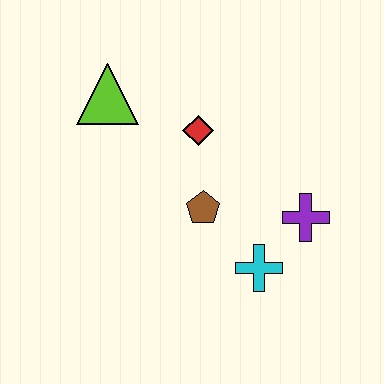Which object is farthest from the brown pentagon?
The lime triangle is farthest from the brown pentagon.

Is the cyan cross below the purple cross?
Yes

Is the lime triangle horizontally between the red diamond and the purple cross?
No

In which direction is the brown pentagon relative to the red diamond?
The brown pentagon is below the red diamond.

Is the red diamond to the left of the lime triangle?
No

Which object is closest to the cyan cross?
The purple cross is closest to the cyan cross.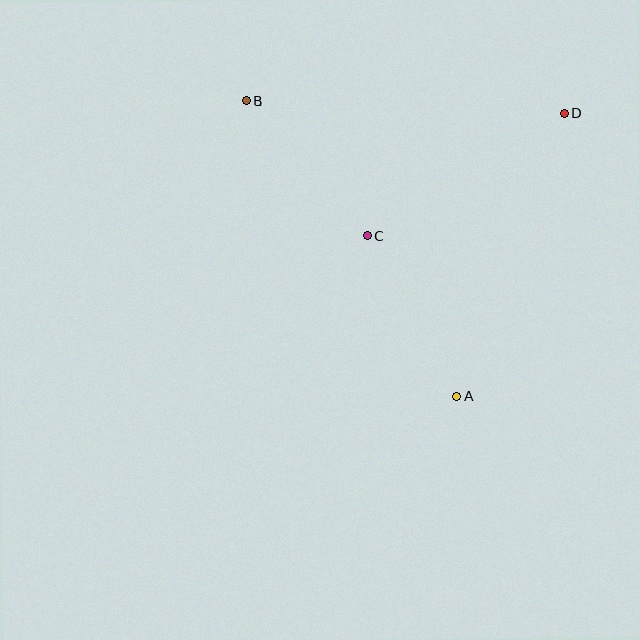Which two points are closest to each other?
Points B and C are closest to each other.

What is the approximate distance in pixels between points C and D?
The distance between C and D is approximately 232 pixels.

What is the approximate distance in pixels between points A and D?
The distance between A and D is approximately 303 pixels.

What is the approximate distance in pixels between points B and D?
The distance between B and D is approximately 317 pixels.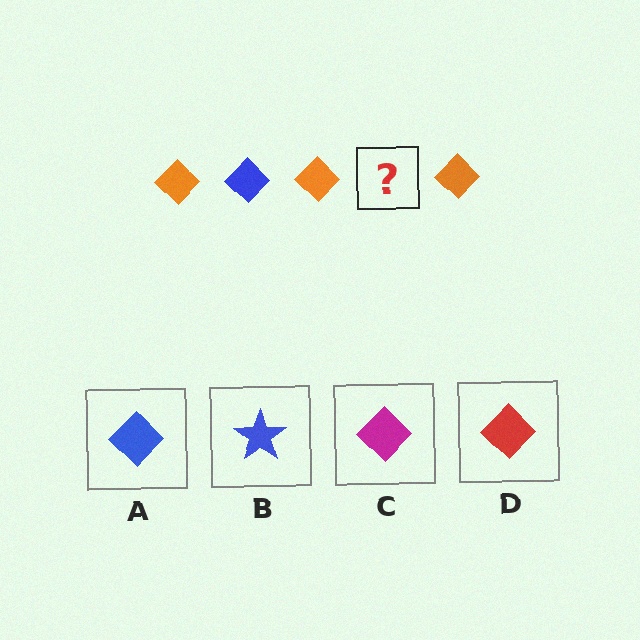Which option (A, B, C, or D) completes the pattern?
A.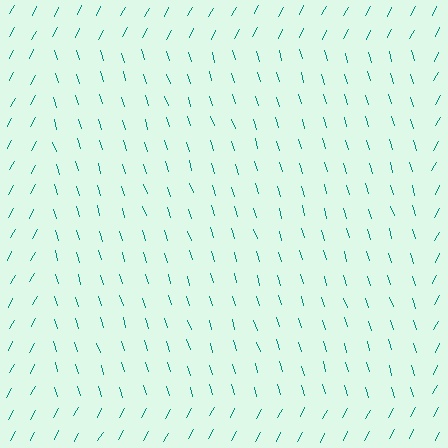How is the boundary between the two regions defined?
The boundary is defined purely by a change in line orientation (approximately 45 degrees difference). All lines are the same color and thickness.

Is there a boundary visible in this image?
Yes, there is a texture boundary formed by a change in line orientation.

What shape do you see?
I see a rectangle.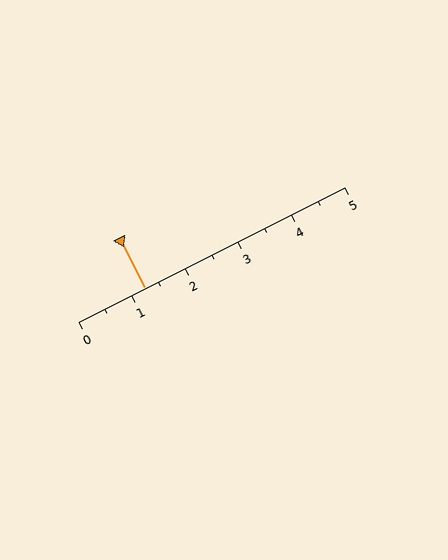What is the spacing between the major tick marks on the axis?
The major ticks are spaced 1 apart.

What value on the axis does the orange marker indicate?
The marker indicates approximately 1.2.